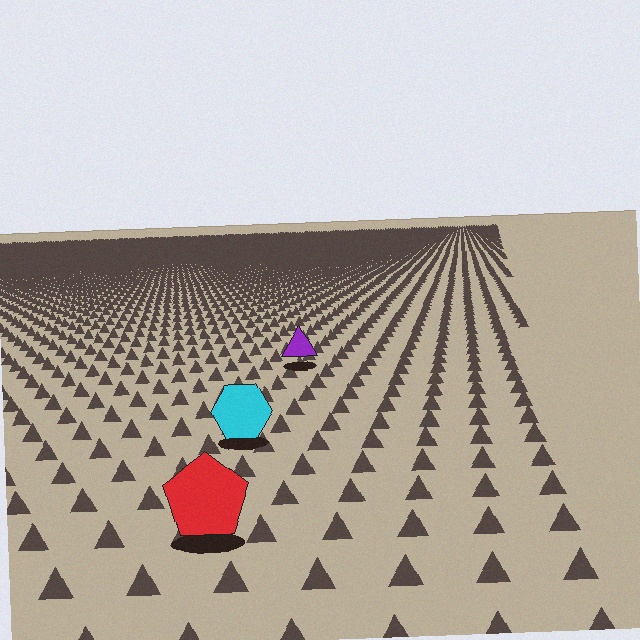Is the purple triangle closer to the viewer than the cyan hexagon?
No. The cyan hexagon is closer — you can tell from the texture gradient: the ground texture is coarser near it.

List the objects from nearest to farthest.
From nearest to farthest: the red pentagon, the cyan hexagon, the purple triangle.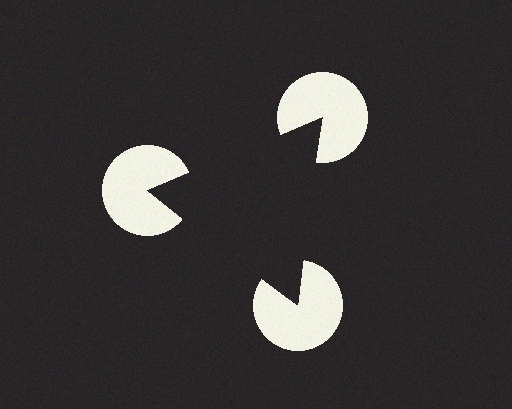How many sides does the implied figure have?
3 sides.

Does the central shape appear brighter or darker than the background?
It typically appears slightly darker than the background, even though no actual brightness change is drawn.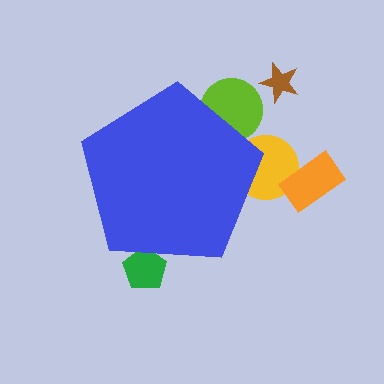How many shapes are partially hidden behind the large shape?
3 shapes are partially hidden.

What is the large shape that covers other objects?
A blue pentagon.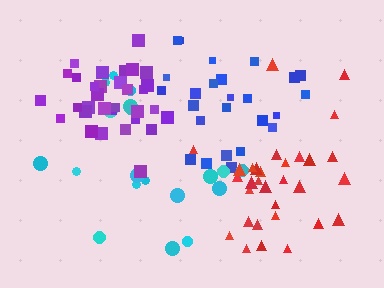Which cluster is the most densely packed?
Purple.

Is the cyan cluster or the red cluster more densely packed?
Red.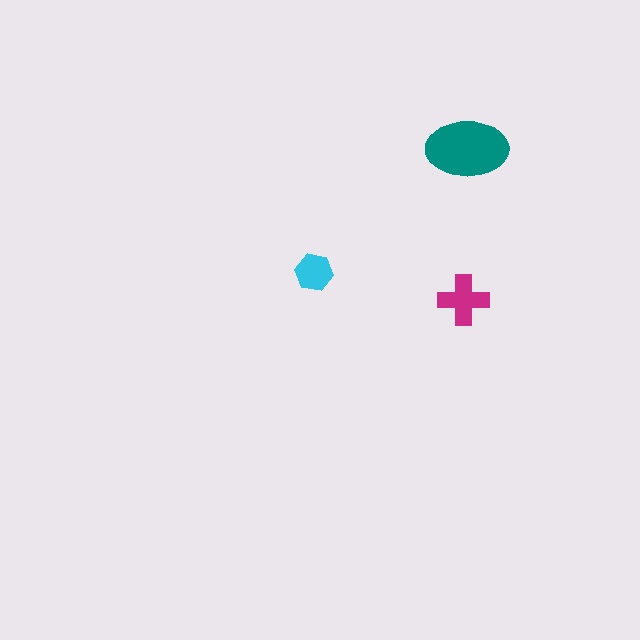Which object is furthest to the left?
The cyan hexagon is leftmost.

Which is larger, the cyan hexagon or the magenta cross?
The magenta cross.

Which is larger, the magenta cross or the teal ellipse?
The teal ellipse.